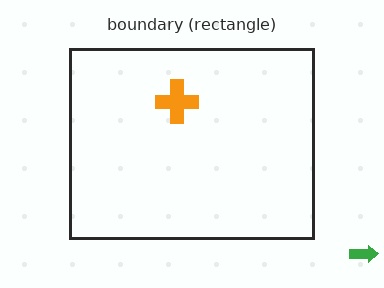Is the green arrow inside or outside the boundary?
Outside.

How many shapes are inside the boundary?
1 inside, 1 outside.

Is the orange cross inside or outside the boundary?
Inside.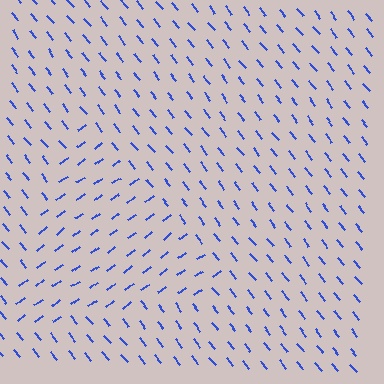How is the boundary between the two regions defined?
The boundary is defined purely by a change in line orientation (approximately 88 degrees difference). All lines are the same color and thickness.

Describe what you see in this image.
The image is filled with small blue line segments. A triangle region in the image has lines oriented differently from the surrounding lines, creating a visible texture boundary.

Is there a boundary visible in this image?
Yes, there is a texture boundary formed by a change in line orientation.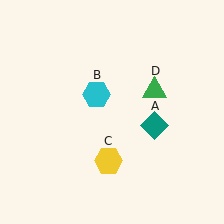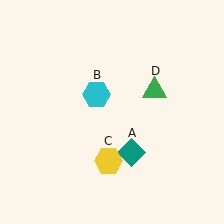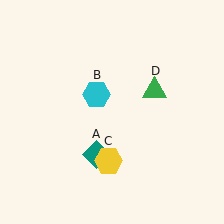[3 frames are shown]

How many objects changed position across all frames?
1 object changed position: teal diamond (object A).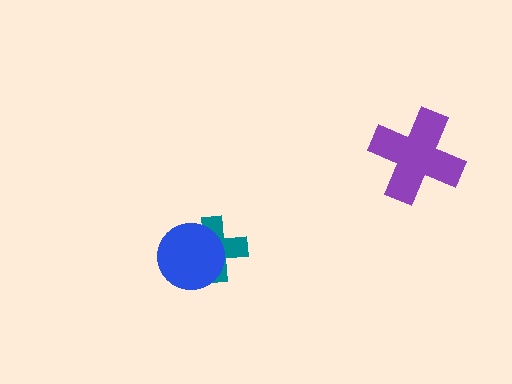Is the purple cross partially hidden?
No, no other shape covers it.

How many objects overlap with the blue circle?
1 object overlaps with the blue circle.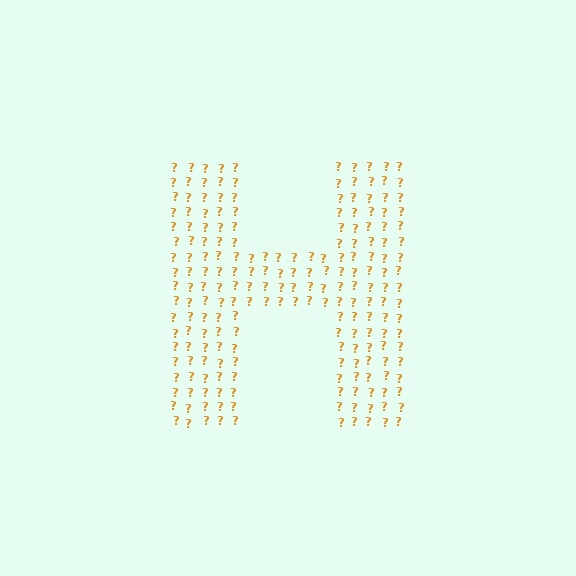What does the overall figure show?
The overall figure shows the letter H.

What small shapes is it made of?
It is made of small question marks.